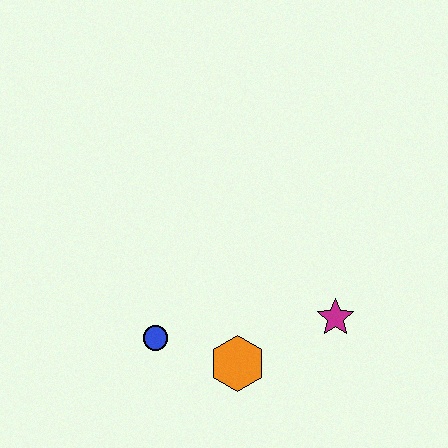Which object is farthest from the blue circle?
The magenta star is farthest from the blue circle.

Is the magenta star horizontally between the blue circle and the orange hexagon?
No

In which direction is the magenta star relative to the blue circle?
The magenta star is to the right of the blue circle.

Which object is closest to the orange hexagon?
The blue circle is closest to the orange hexagon.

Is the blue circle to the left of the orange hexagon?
Yes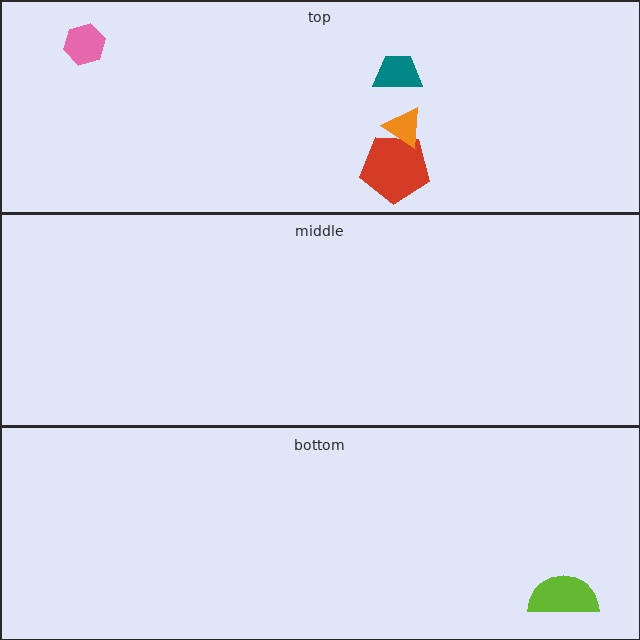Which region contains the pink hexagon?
The top region.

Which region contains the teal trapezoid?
The top region.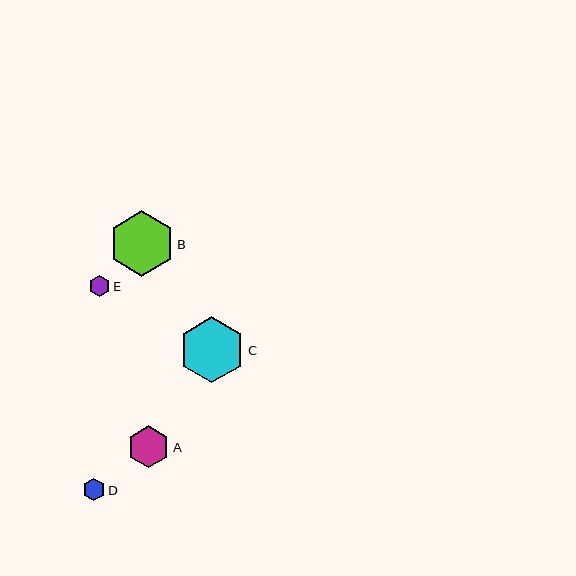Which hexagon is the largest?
Hexagon C is the largest with a size of approximately 66 pixels.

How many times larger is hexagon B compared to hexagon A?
Hexagon B is approximately 1.6 times the size of hexagon A.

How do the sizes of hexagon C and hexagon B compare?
Hexagon C and hexagon B are approximately the same size.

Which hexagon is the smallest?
Hexagon E is the smallest with a size of approximately 21 pixels.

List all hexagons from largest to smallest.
From largest to smallest: C, B, A, D, E.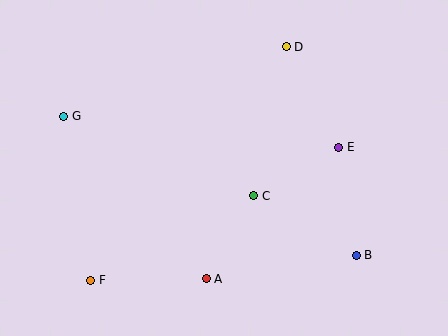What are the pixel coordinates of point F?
Point F is at (91, 280).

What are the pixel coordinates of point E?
Point E is at (339, 147).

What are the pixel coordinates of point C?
Point C is at (254, 196).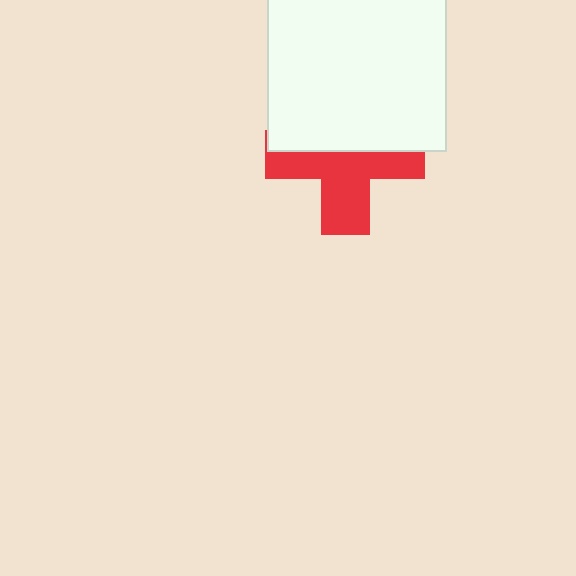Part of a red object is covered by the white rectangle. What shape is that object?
It is a cross.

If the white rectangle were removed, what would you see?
You would see the complete red cross.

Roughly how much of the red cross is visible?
About half of it is visible (roughly 54%).